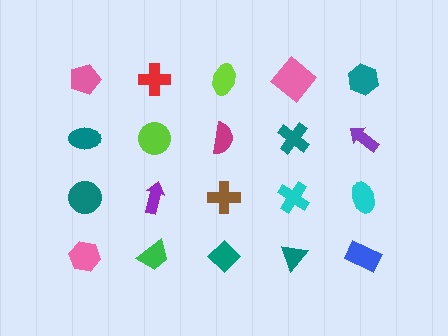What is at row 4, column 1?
A pink hexagon.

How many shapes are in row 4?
5 shapes.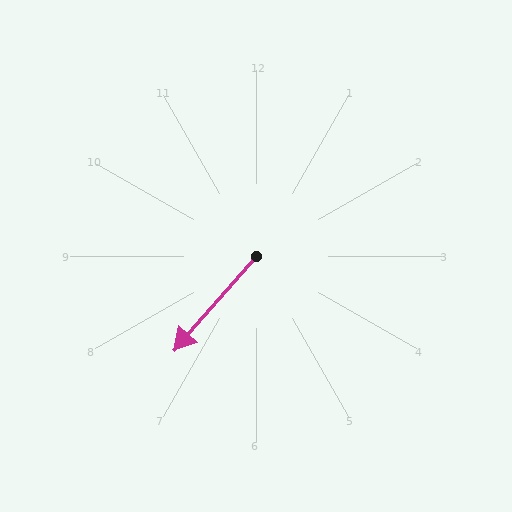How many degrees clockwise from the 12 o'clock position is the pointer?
Approximately 221 degrees.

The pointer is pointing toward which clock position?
Roughly 7 o'clock.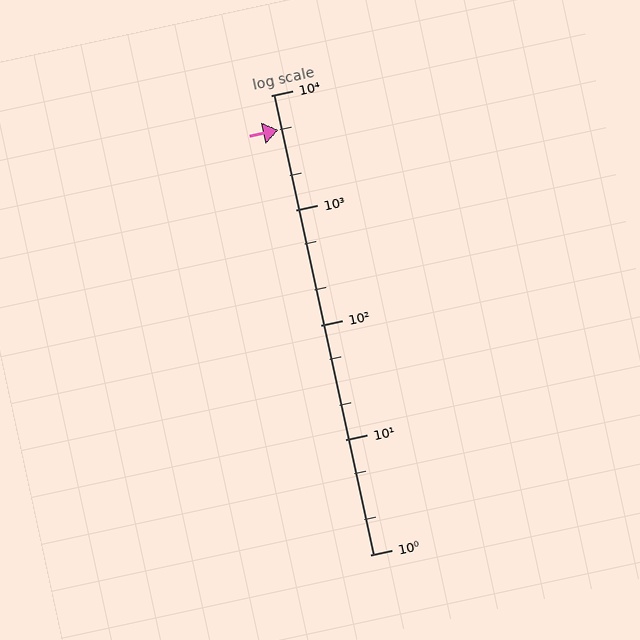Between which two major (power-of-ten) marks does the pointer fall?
The pointer is between 1000 and 10000.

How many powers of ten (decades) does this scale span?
The scale spans 4 decades, from 1 to 10000.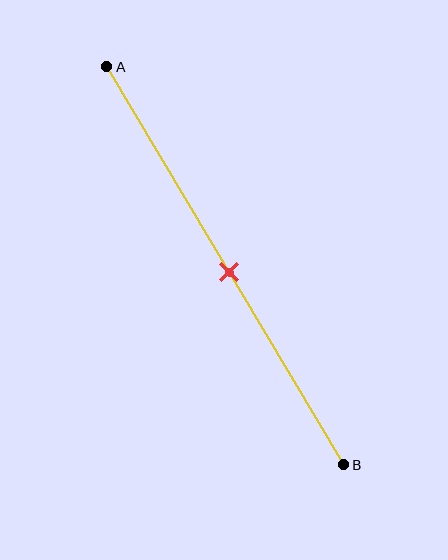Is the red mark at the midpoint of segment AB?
Yes, the mark is approximately at the midpoint.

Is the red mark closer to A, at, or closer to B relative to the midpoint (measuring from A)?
The red mark is approximately at the midpoint of segment AB.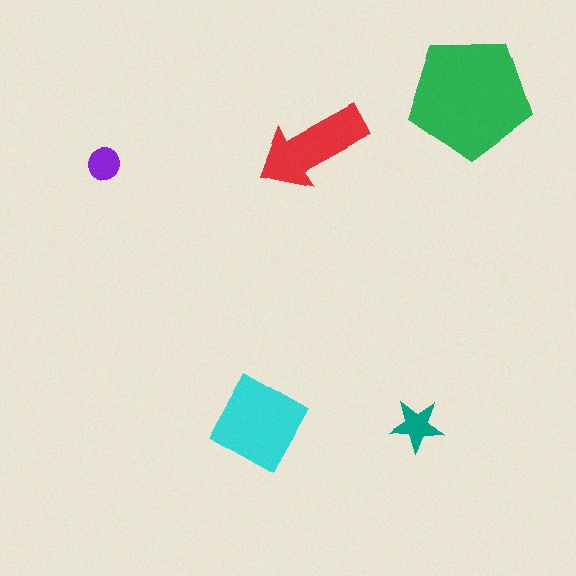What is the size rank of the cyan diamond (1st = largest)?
2nd.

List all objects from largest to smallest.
The green pentagon, the cyan diamond, the red arrow, the teal star, the purple circle.